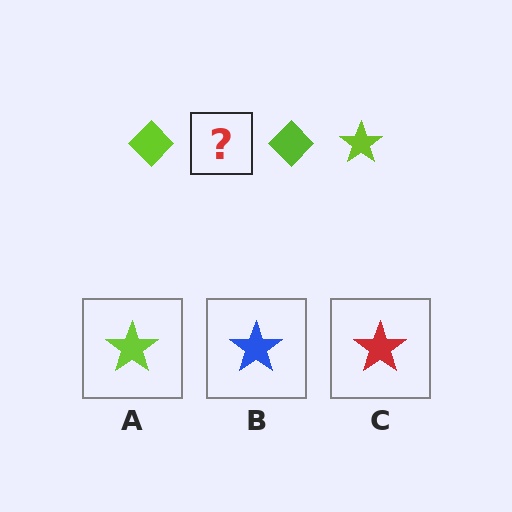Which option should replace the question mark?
Option A.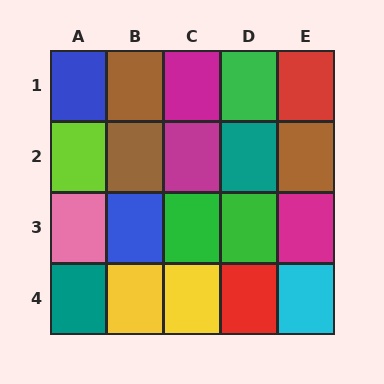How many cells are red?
2 cells are red.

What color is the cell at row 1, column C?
Magenta.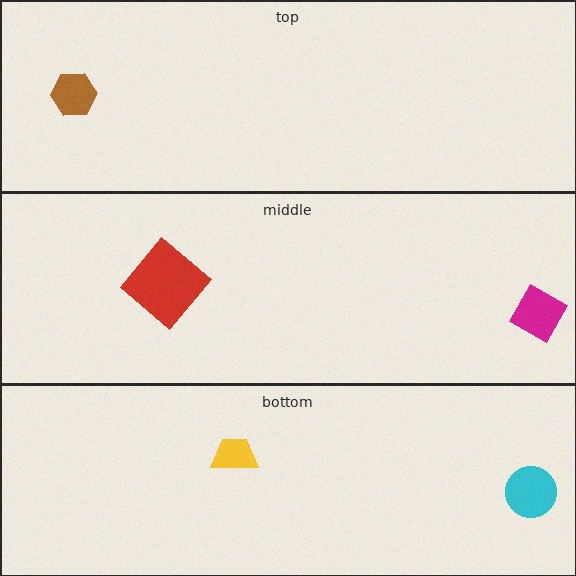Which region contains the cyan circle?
The bottom region.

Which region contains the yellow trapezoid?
The bottom region.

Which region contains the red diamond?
The middle region.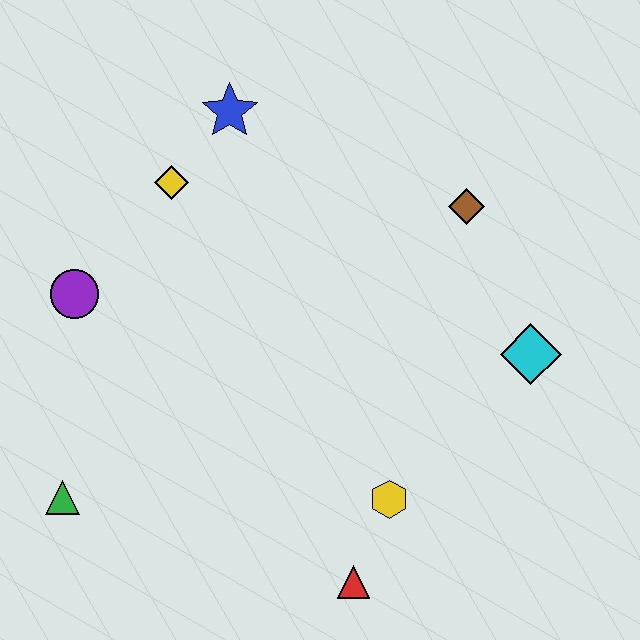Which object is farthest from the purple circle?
The cyan diamond is farthest from the purple circle.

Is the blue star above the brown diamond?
Yes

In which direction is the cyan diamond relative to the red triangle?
The cyan diamond is above the red triangle.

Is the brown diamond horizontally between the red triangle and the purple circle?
No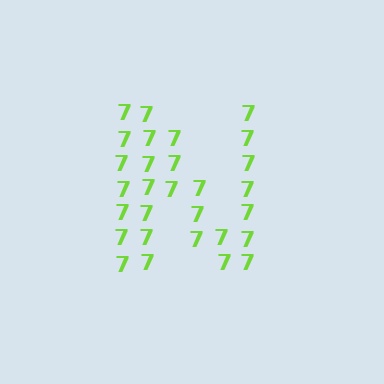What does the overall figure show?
The overall figure shows the letter N.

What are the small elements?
The small elements are digit 7's.